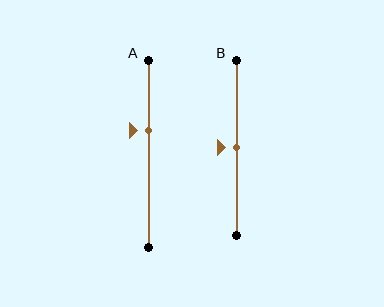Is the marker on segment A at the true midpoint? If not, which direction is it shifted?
No, the marker on segment A is shifted upward by about 12% of the segment length.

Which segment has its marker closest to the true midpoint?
Segment B has its marker closest to the true midpoint.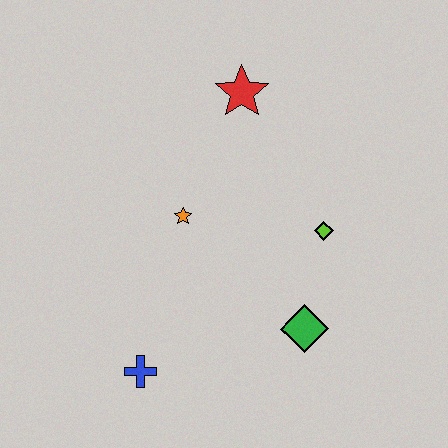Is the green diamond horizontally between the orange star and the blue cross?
No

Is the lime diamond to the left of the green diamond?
No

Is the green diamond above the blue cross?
Yes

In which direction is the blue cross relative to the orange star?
The blue cross is below the orange star.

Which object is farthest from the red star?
The blue cross is farthest from the red star.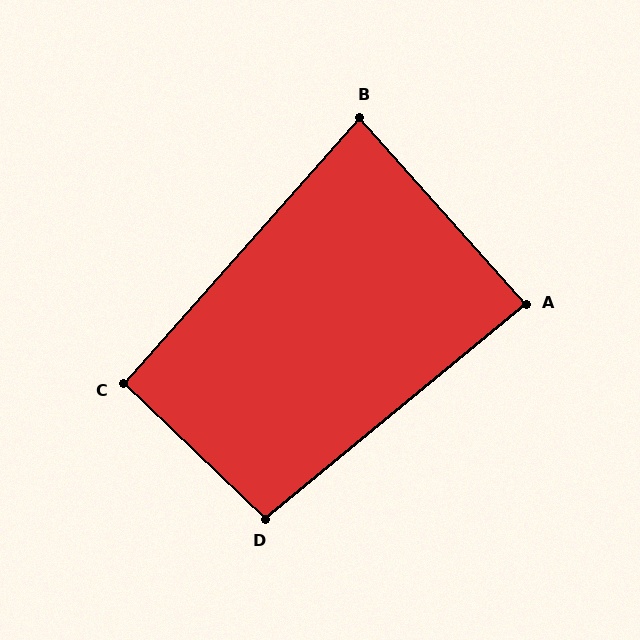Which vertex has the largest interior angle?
D, at approximately 97 degrees.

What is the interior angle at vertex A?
Approximately 88 degrees (approximately right).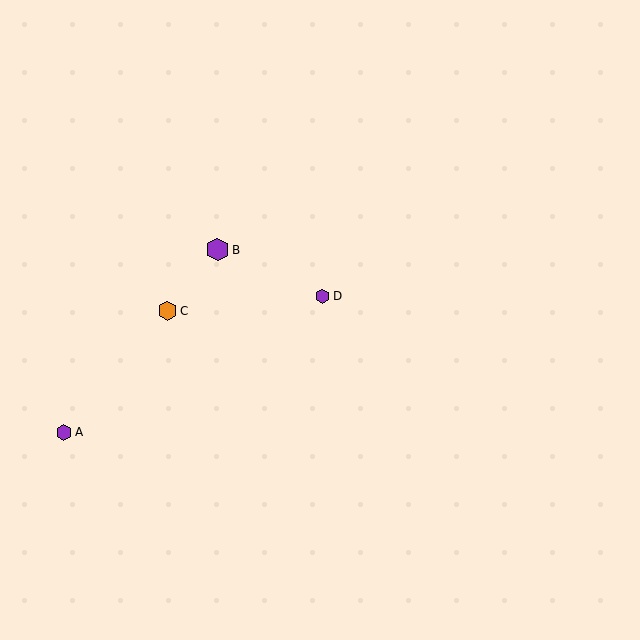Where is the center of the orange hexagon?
The center of the orange hexagon is at (168, 311).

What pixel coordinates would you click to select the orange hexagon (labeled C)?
Click at (168, 311) to select the orange hexagon C.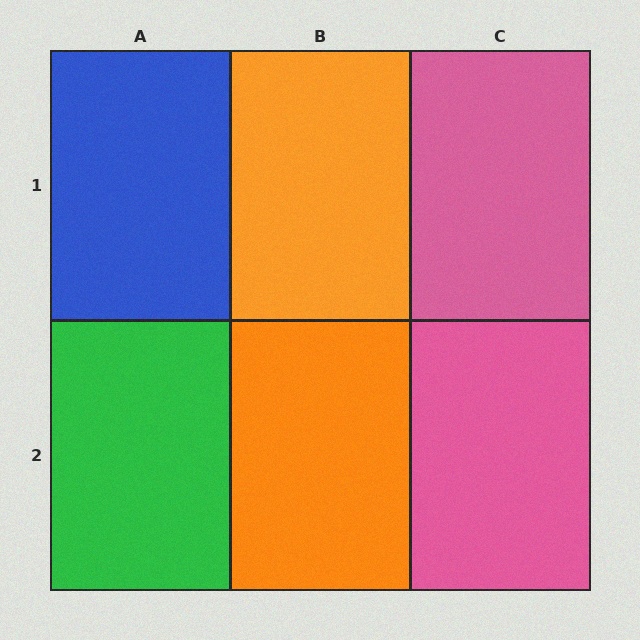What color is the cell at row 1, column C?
Pink.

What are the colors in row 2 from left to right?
Green, orange, pink.